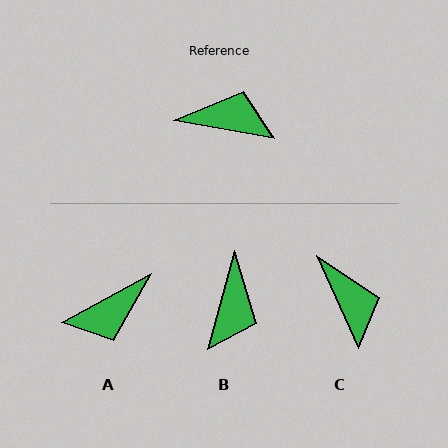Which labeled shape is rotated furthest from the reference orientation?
A, about 142 degrees away.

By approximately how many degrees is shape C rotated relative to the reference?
Approximately 55 degrees clockwise.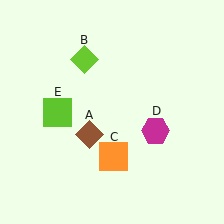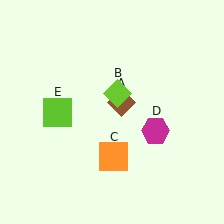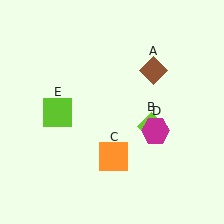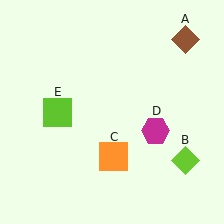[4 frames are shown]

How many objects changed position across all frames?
2 objects changed position: brown diamond (object A), lime diamond (object B).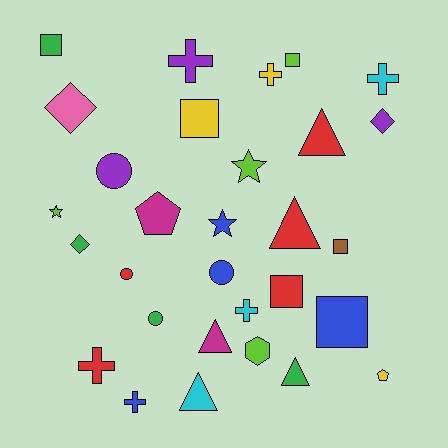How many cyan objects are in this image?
There are 3 cyan objects.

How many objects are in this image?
There are 30 objects.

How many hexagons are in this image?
There is 1 hexagon.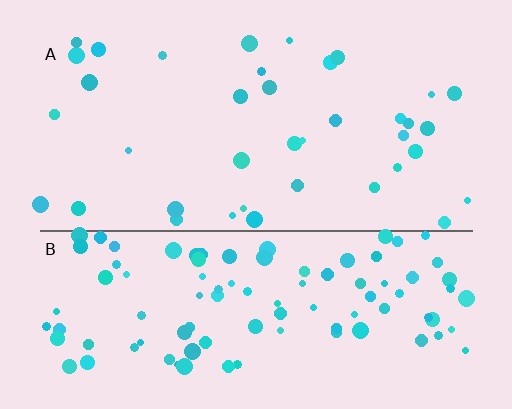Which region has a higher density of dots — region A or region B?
B (the bottom).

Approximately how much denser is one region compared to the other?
Approximately 2.7× — region B over region A.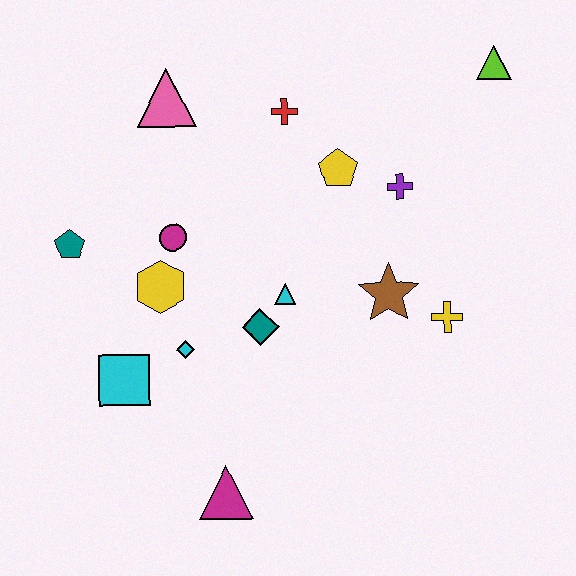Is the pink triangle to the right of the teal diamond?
No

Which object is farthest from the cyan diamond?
The lime triangle is farthest from the cyan diamond.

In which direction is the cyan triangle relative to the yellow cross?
The cyan triangle is to the left of the yellow cross.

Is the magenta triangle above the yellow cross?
No